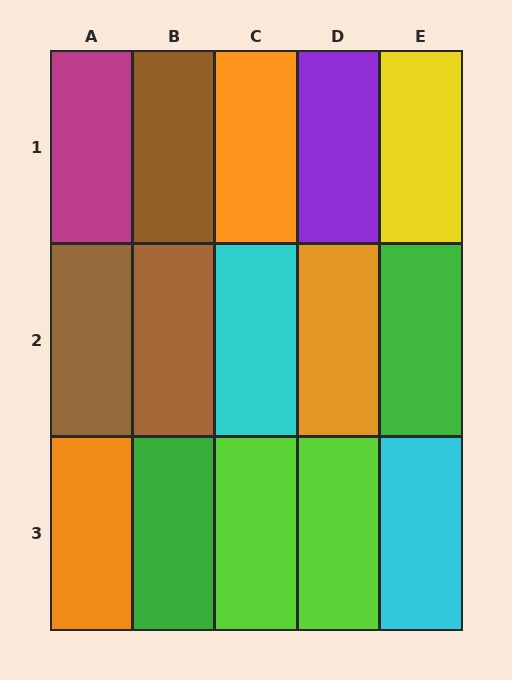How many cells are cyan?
2 cells are cyan.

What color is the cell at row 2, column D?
Orange.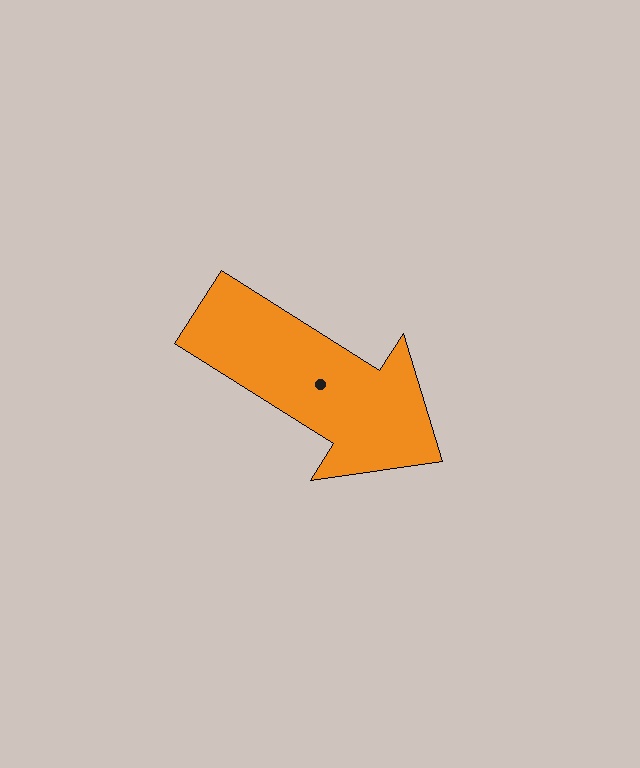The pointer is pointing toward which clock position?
Roughly 4 o'clock.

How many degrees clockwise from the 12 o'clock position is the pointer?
Approximately 122 degrees.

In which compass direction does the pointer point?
Southeast.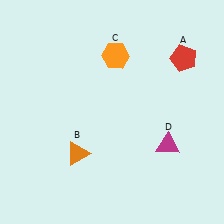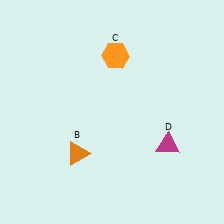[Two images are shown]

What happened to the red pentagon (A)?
The red pentagon (A) was removed in Image 2. It was in the top-right area of Image 1.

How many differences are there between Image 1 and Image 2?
There is 1 difference between the two images.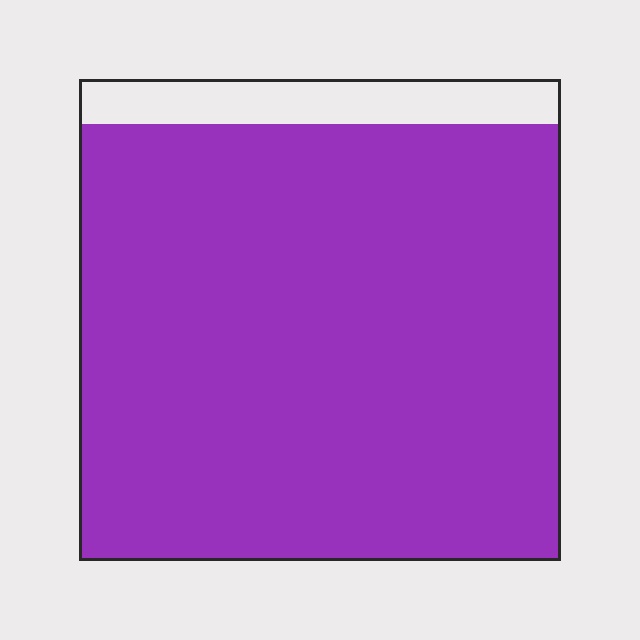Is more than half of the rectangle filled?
Yes.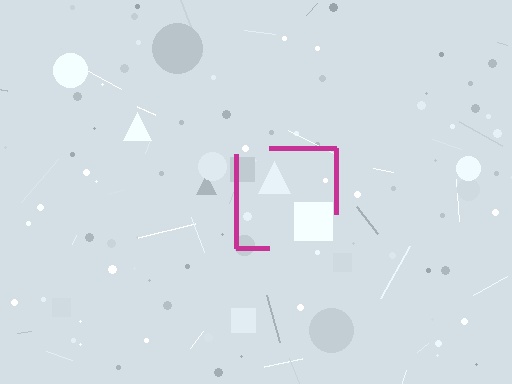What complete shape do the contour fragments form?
The contour fragments form a square.